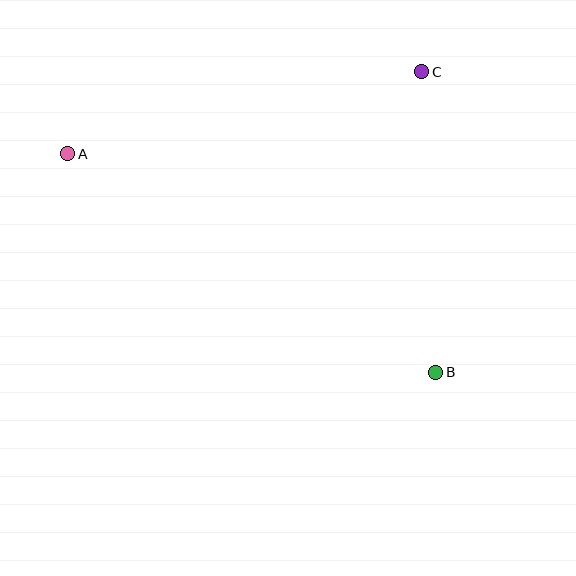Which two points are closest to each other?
Points B and C are closest to each other.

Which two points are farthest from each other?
Points A and B are farthest from each other.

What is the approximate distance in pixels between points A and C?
The distance between A and C is approximately 363 pixels.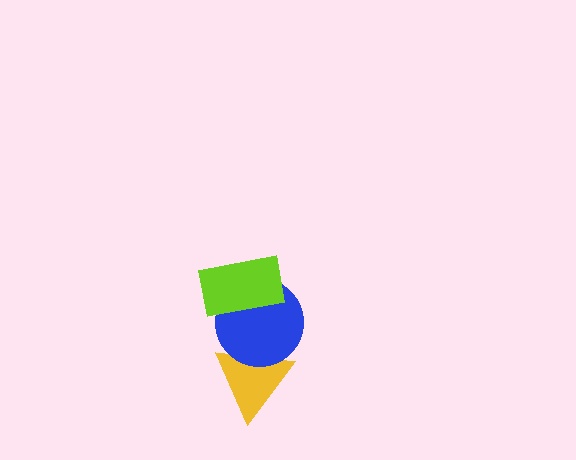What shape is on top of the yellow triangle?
The blue circle is on top of the yellow triangle.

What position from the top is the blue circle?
The blue circle is 2nd from the top.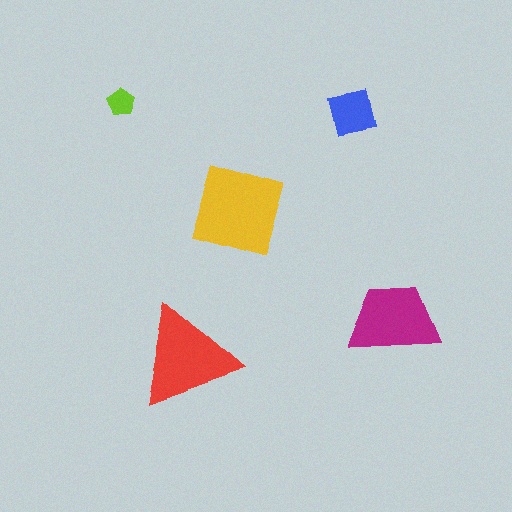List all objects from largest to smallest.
The yellow diamond, the red triangle, the magenta trapezoid, the blue square, the lime pentagon.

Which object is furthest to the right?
The magenta trapezoid is rightmost.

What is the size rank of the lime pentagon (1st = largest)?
5th.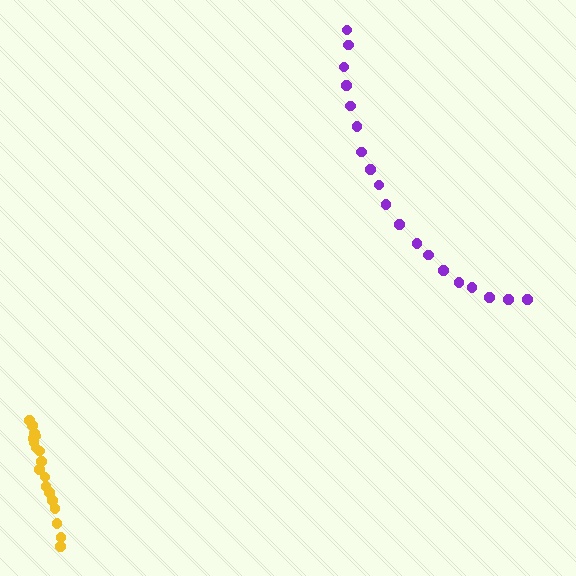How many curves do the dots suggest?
There are 2 distinct paths.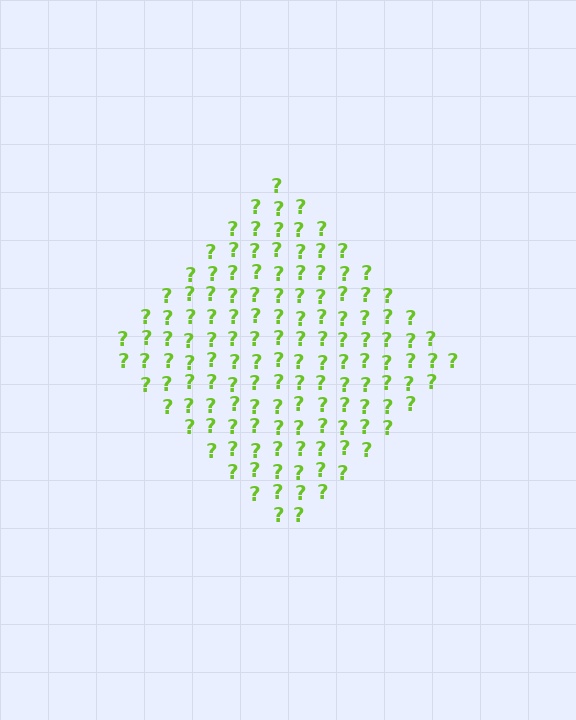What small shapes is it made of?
It is made of small question marks.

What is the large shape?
The large shape is a diamond.